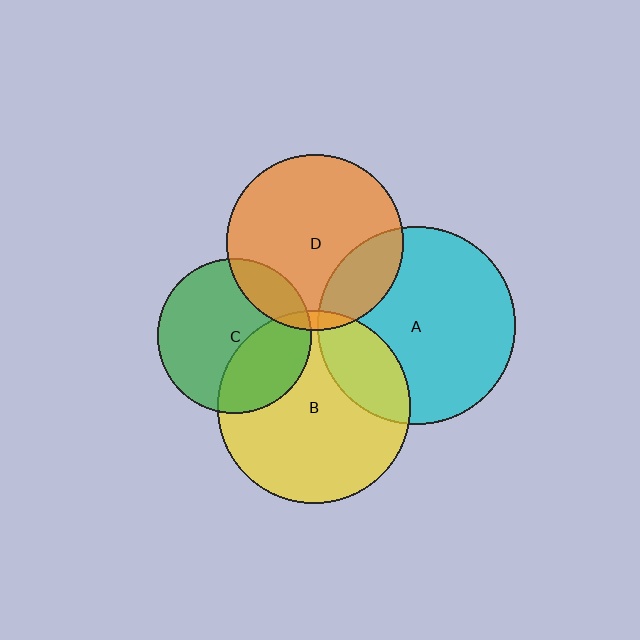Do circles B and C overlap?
Yes.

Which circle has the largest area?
Circle A (cyan).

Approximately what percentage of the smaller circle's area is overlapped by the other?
Approximately 35%.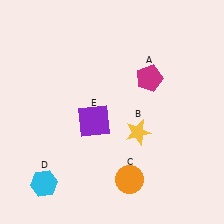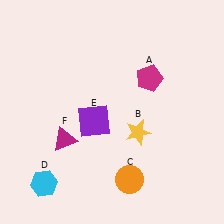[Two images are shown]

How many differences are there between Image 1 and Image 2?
There is 1 difference between the two images.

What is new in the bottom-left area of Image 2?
A magenta triangle (F) was added in the bottom-left area of Image 2.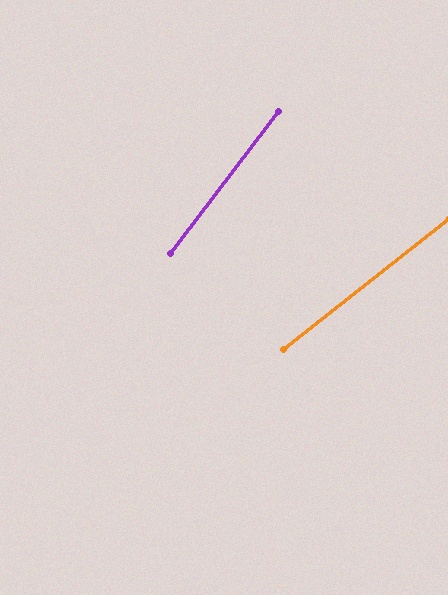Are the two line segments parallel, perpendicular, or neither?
Neither parallel nor perpendicular — they differ by about 15°.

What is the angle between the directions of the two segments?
Approximately 15 degrees.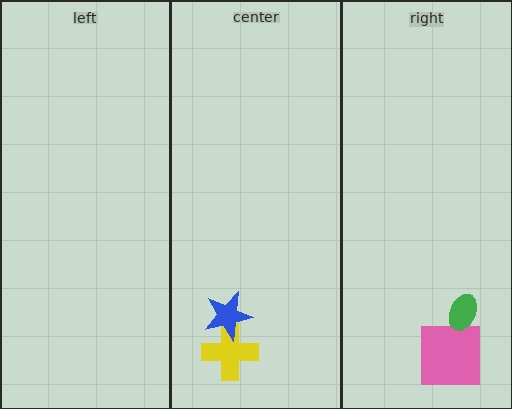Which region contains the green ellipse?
The right region.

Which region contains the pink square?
The right region.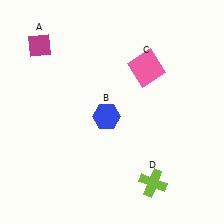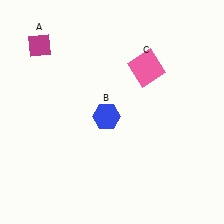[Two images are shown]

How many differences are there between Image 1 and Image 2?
There is 1 difference between the two images.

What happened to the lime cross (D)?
The lime cross (D) was removed in Image 2. It was in the bottom-right area of Image 1.